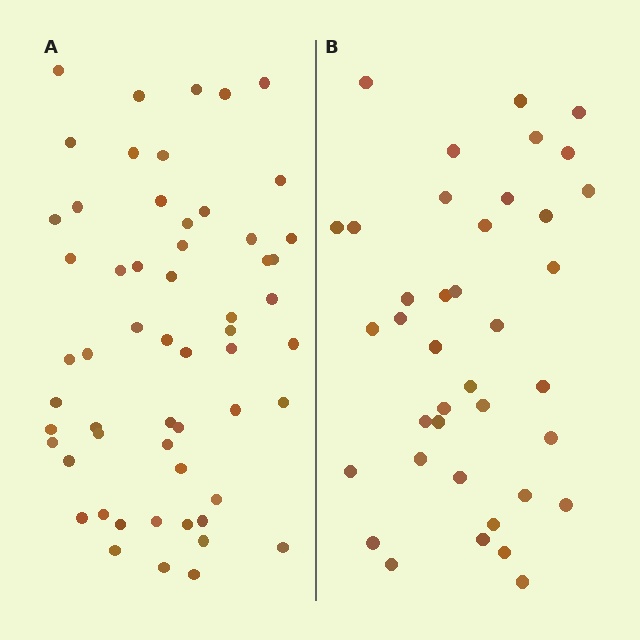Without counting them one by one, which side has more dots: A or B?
Region A (the left region) has more dots.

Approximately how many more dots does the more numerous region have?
Region A has approximately 20 more dots than region B.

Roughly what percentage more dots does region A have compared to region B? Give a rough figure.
About 45% more.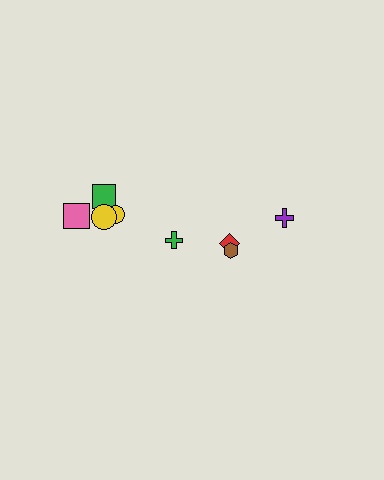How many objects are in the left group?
There are 5 objects.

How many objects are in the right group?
There are 3 objects.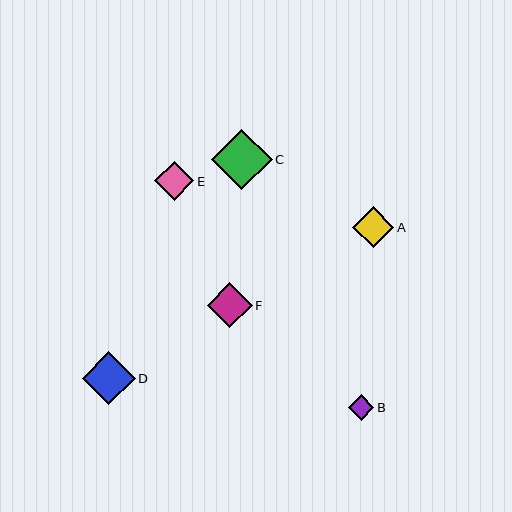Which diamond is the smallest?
Diamond B is the smallest with a size of approximately 25 pixels.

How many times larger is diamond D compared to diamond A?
Diamond D is approximately 1.3 times the size of diamond A.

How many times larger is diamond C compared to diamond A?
Diamond C is approximately 1.5 times the size of diamond A.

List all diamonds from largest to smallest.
From largest to smallest: C, D, F, A, E, B.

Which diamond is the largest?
Diamond C is the largest with a size of approximately 61 pixels.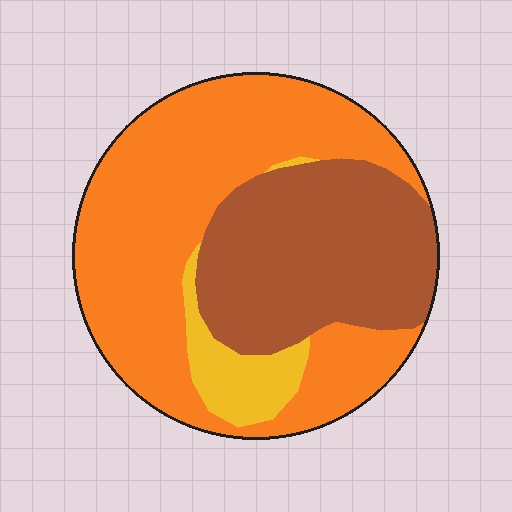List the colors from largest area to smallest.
From largest to smallest: orange, brown, yellow.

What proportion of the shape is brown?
Brown takes up about one third (1/3) of the shape.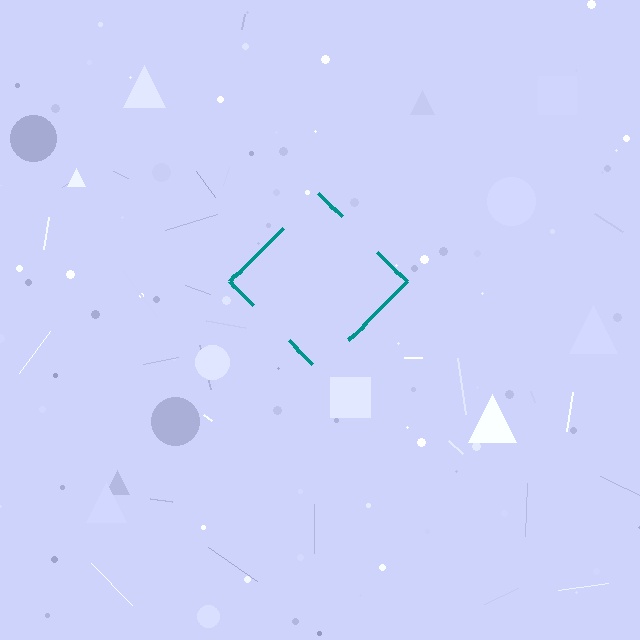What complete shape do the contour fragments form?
The contour fragments form a diamond.